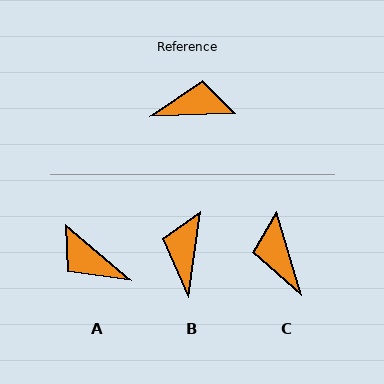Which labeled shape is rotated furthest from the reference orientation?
A, about 138 degrees away.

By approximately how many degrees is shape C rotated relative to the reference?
Approximately 104 degrees counter-clockwise.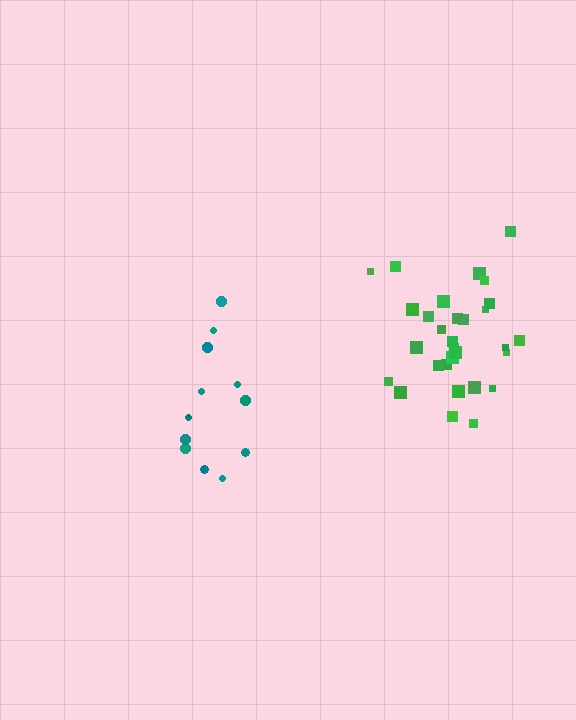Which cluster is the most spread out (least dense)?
Teal.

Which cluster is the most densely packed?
Green.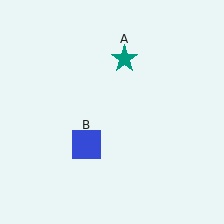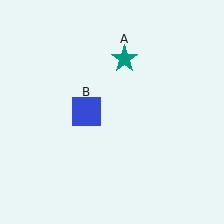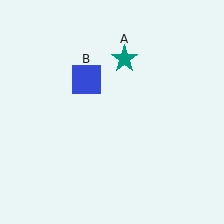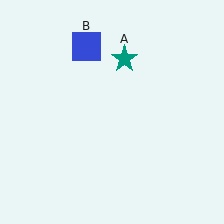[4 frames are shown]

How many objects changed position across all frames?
1 object changed position: blue square (object B).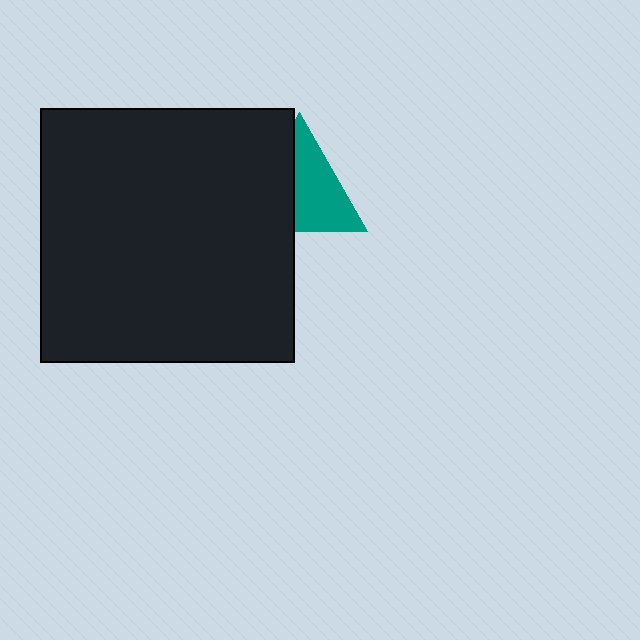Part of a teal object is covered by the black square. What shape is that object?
It is a triangle.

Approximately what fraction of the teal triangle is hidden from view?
Roughly 45% of the teal triangle is hidden behind the black square.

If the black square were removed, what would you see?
You would see the complete teal triangle.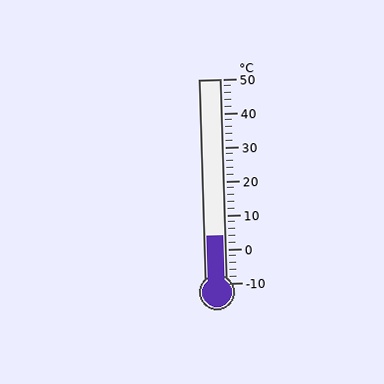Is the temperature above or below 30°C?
The temperature is below 30°C.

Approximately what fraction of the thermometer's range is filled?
The thermometer is filled to approximately 25% of its range.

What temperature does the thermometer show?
The thermometer shows approximately 4°C.